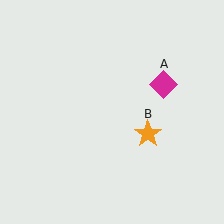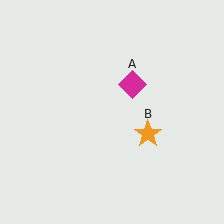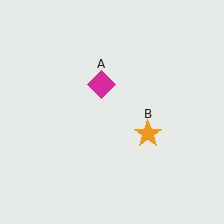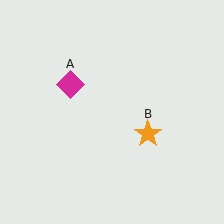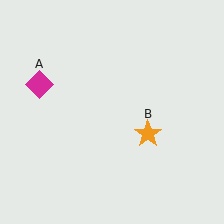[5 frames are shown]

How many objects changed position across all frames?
1 object changed position: magenta diamond (object A).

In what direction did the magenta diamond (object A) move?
The magenta diamond (object A) moved left.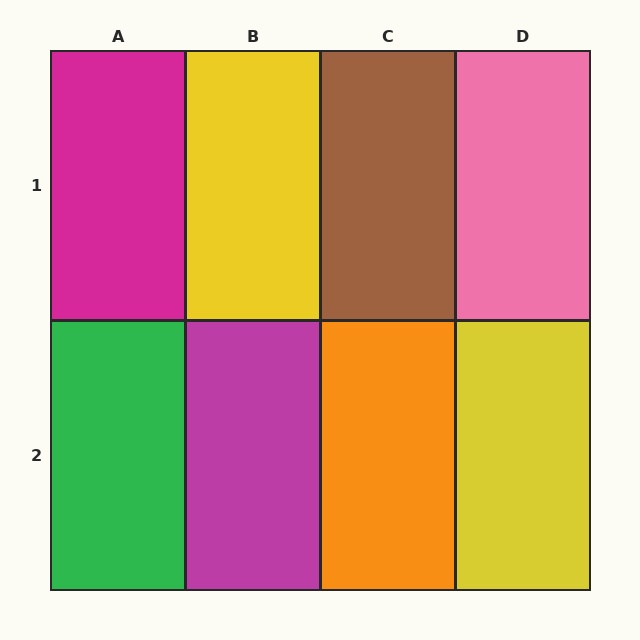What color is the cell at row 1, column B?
Yellow.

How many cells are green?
1 cell is green.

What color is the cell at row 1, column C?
Brown.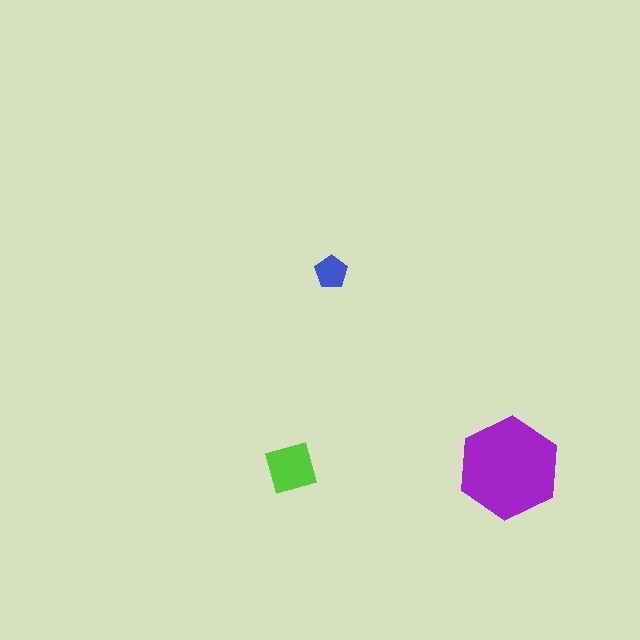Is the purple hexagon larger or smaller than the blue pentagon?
Larger.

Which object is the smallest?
The blue pentagon.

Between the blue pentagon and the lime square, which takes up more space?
The lime square.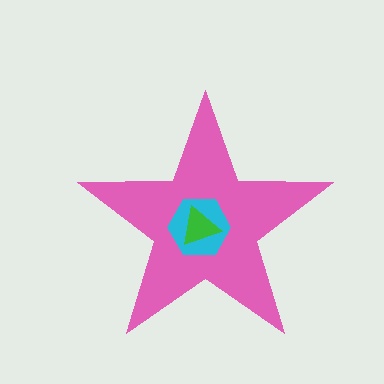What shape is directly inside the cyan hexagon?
The green triangle.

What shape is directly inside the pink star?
The cyan hexagon.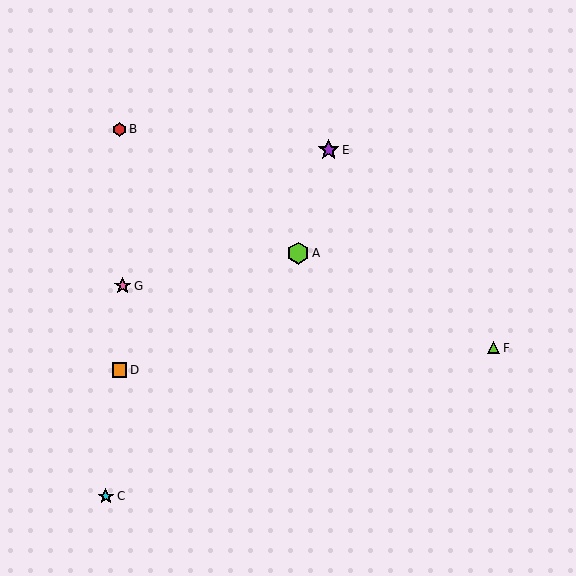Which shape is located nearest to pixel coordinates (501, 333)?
The lime triangle (labeled F) at (494, 348) is nearest to that location.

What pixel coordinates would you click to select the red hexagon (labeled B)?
Click at (119, 129) to select the red hexagon B.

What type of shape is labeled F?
Shape F is a lime triangle.